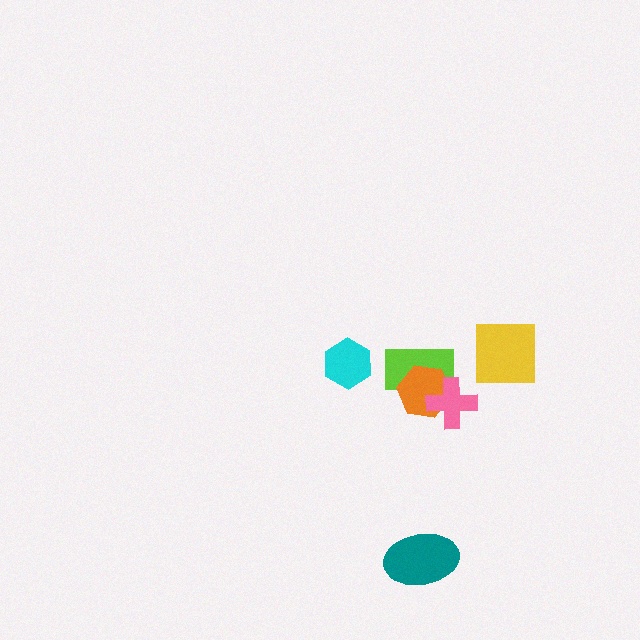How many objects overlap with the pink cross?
2 objects overlap with the pink cross.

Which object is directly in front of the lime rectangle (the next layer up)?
The orange hexagon is directly in front of the lime rectangle.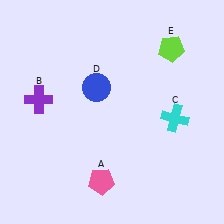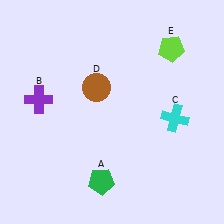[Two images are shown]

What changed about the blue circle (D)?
In Image 1, D is blue. In Image 2, it changed to brown.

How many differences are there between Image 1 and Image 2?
There are 2 differences between the two images.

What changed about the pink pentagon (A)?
In Image 1, A is pink. In Image 2, it changed to green.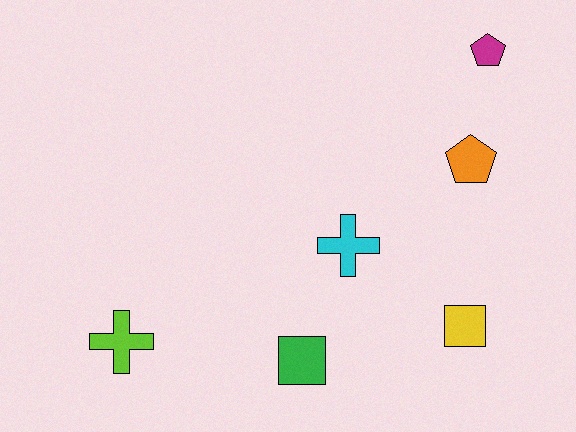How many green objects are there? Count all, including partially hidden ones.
There is 1 green object.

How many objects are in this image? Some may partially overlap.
There are 6 objects.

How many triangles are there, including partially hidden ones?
There are no triangles.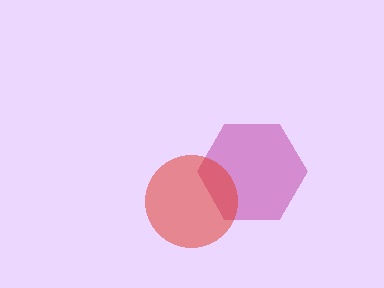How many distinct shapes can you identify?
There are 2 distinct shapes: a magenta hexagon, a red circle.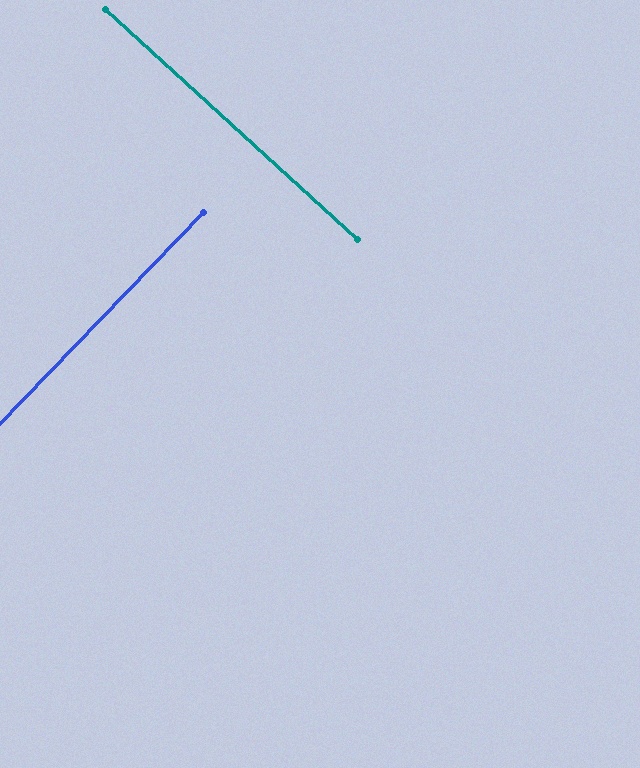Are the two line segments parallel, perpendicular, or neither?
Perpendicular — they meet at approximately 88°.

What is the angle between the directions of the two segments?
Approximately 88 degrees.